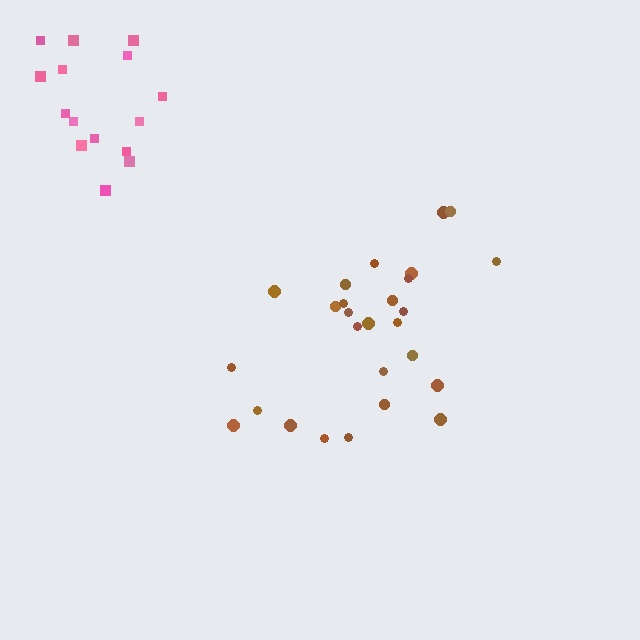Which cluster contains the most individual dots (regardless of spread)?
Brown (27).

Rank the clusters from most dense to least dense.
brown, pink.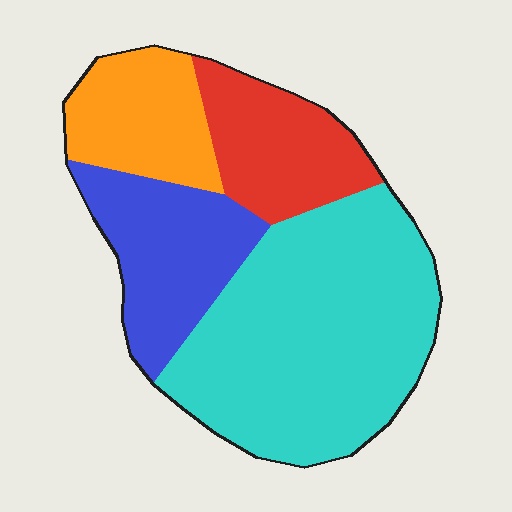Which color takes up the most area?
Cyan, at roughly 50%.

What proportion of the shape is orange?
Orange covers roughly 15% of the shape.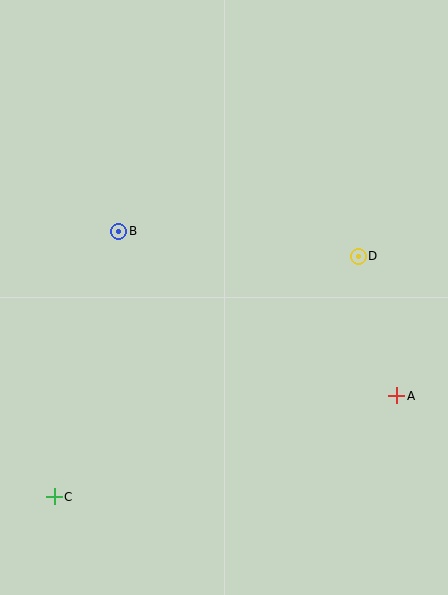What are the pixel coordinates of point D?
Point D is at (358, 256).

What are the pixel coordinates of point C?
Point C is at (54, 497).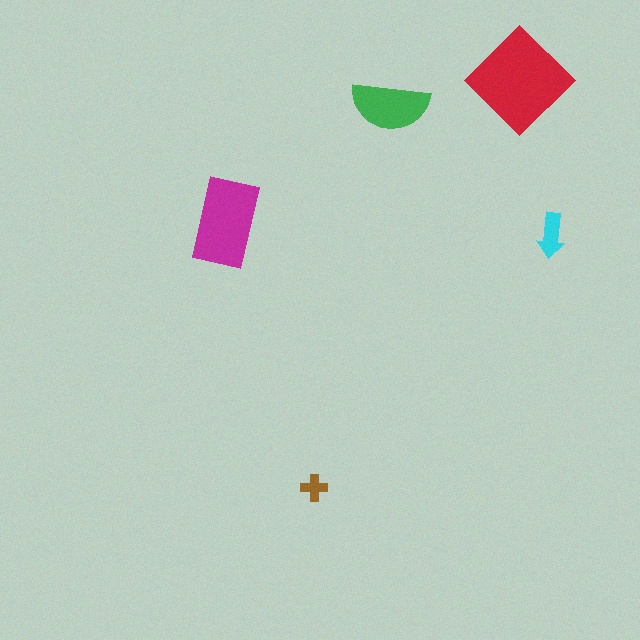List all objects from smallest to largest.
The brown cross, the cyan arrow, the green semicircle, the magenta rectangle, the red diamond.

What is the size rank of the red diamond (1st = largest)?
1st.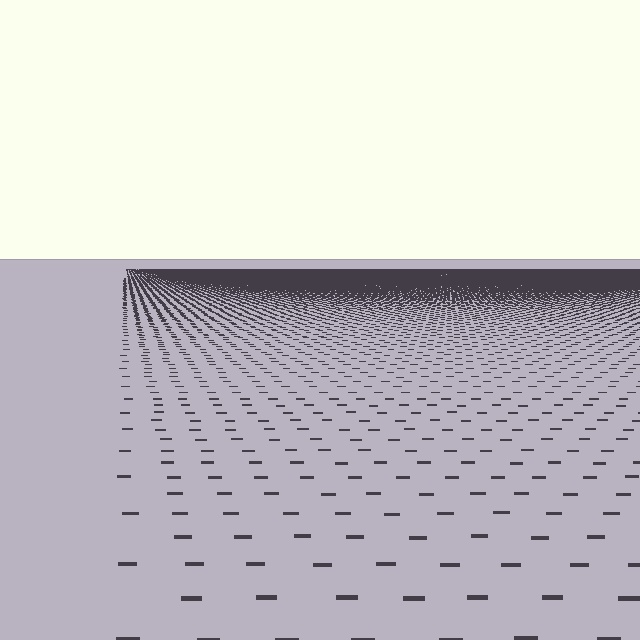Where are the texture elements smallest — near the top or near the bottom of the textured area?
Near the top.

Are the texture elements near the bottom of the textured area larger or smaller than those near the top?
Larger. Near the bottom, elements are closer to the viewer and appear at a bigger on-screen size.